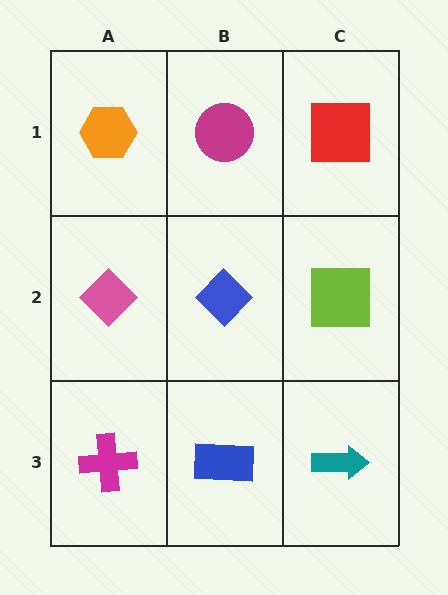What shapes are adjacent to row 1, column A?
A pink diamond (row 2, column A), a magenta circle (row 1, column B).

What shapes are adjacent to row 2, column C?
A red square (row 1, column C), a teal arrow (row 3, column C), a blue diamond (row 2, column B).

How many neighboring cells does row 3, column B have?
3.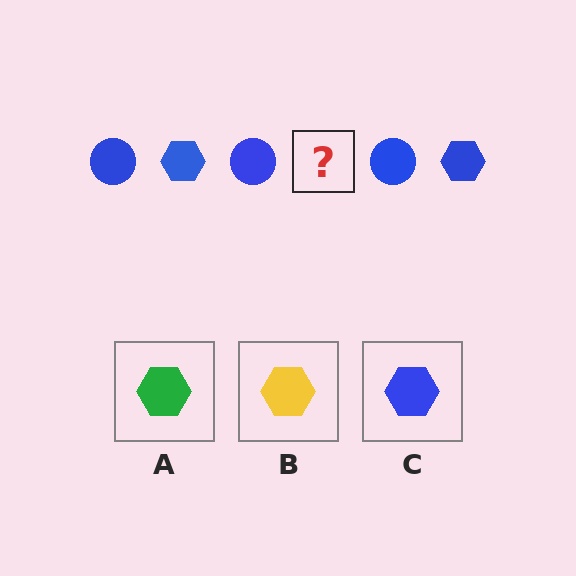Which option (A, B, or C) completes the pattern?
C.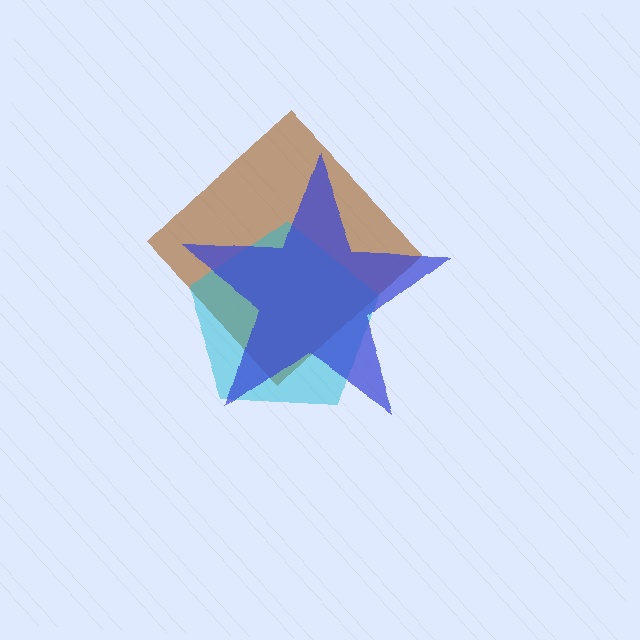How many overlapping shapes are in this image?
There are 3 overlapping shapes in the image.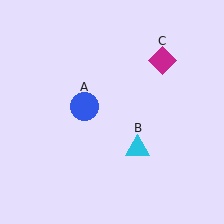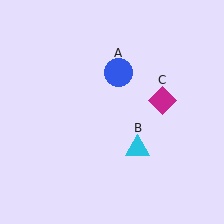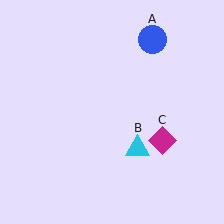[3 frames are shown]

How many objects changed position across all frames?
2 objects changed position: blue circle (object A), magenta diamond (object C).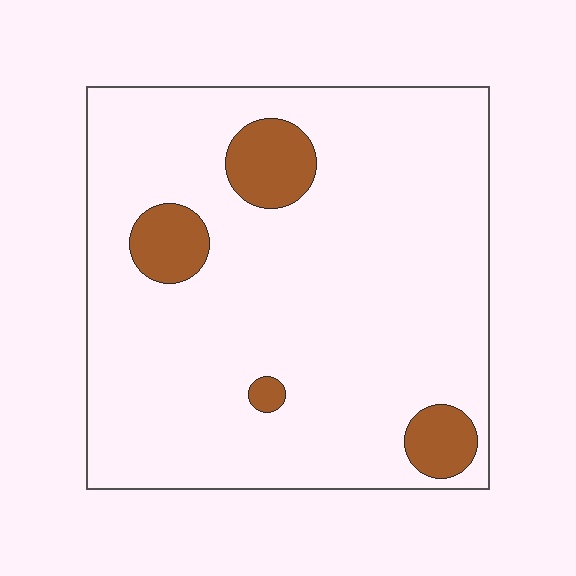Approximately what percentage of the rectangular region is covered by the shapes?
Approximately 10%.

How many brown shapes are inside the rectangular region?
4.